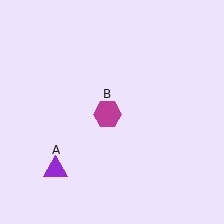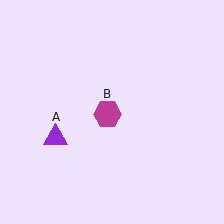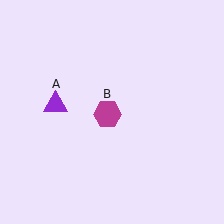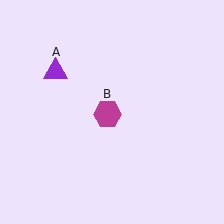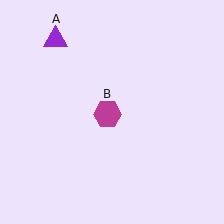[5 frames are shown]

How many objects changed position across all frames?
1 object changed position: purple triangle (object A).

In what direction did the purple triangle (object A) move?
The purple triangle (object A) moved up.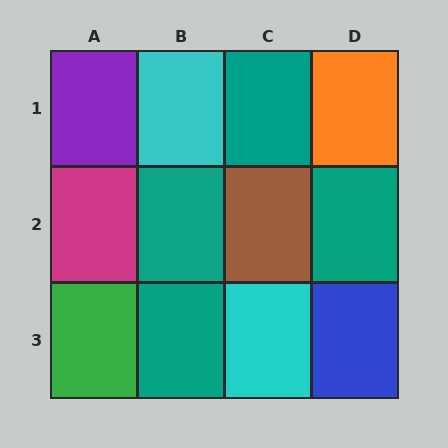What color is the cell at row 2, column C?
Brown.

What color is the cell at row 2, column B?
Teal.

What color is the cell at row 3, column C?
Cyan.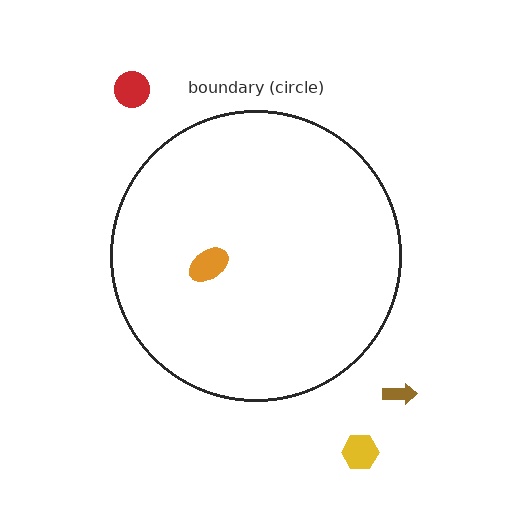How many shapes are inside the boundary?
1 inside, 3 outside.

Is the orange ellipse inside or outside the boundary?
Inside.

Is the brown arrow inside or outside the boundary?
Outside.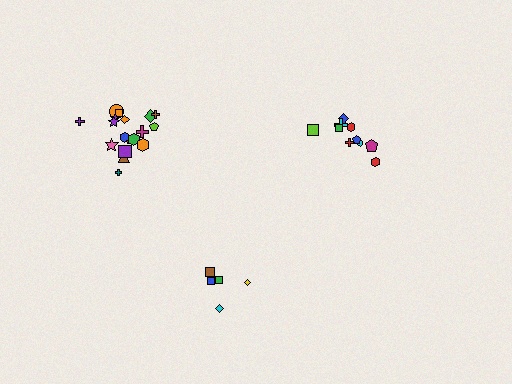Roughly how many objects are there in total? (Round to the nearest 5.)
Roughly 35 objects in total.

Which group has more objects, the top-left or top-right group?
The top-left group.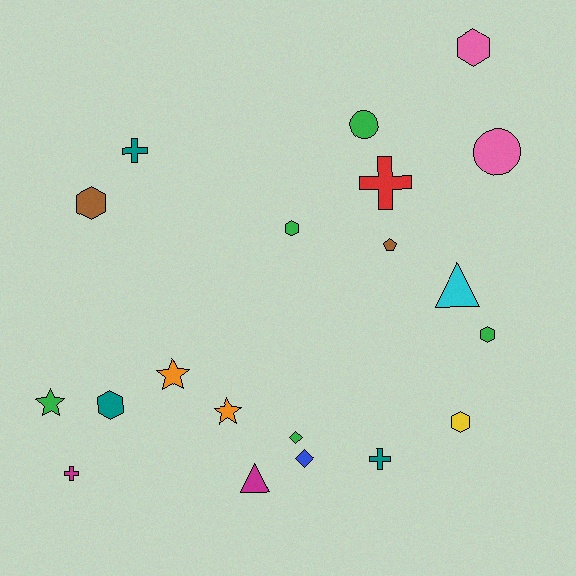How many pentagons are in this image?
There is 1 pentagon.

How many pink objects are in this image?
There are 2 pink objects.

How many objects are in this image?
There are 20 objects.